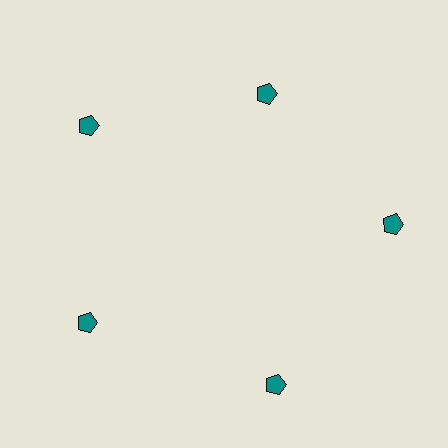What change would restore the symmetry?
The symmetry would be restored by moving it outward, back onto the ring so that all 5 pentagons sit at equal angles and equal distance from the center.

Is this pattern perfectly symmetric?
No. The 5 teal pentagons are arranged in a ring, but one element near the 1 o'clock position is pulled inward toward the center, breaking the 5-fold rotational symmetry.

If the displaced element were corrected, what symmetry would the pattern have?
It would have 5-fold rotational symmetry — the pattern would map onto itself every 72 degrees.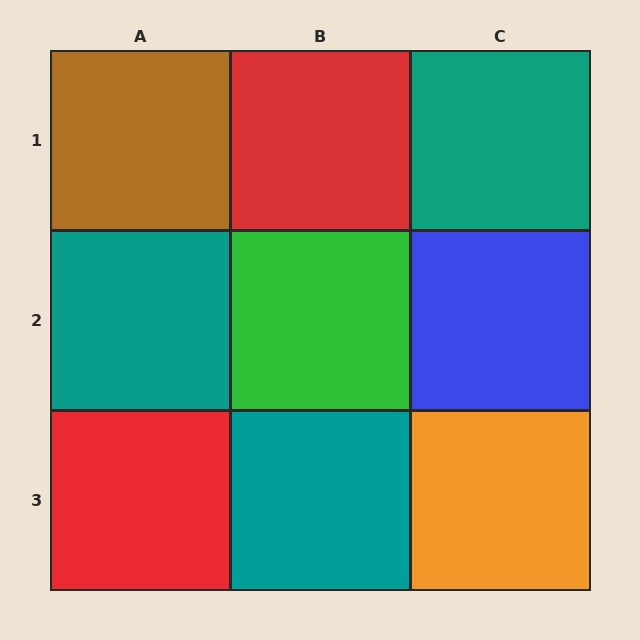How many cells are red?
2 cells are red.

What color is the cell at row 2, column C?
Blue.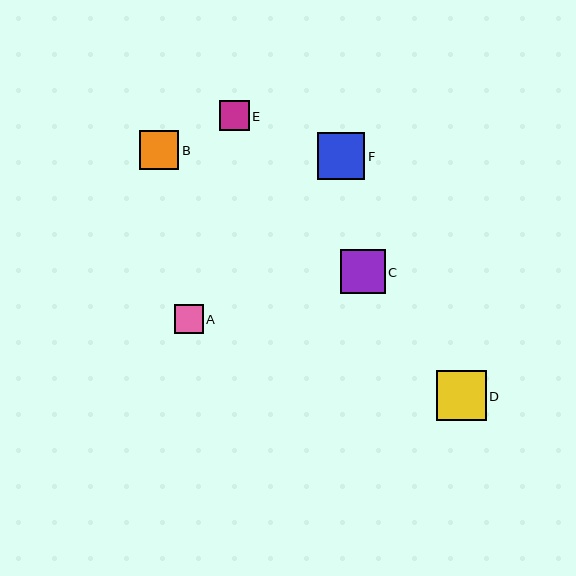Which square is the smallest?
Square A is the smallest with a size of approximately 28 pixels.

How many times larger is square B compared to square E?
Square B is approximately 1.3 times the size of square E.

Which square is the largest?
Square D is the largest with a size of approximately 49 pixels.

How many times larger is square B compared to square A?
Square B is approximately 1.4 times the size of square A.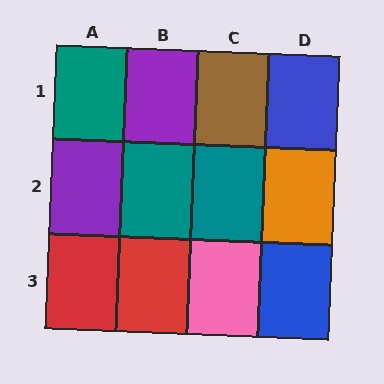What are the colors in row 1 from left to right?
Teal, purple, brown, blue.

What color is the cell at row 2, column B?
Teal.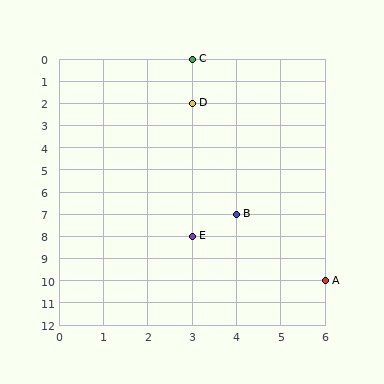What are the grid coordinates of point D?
Point D is at grid coordinates (3, 2).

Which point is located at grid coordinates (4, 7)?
Point B is at (4, 7).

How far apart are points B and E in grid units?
Points B and E are 1 column and 1 row apart (about 1.4 grid units diagonally).